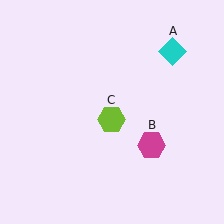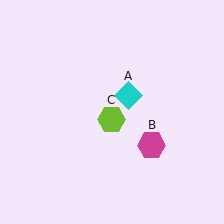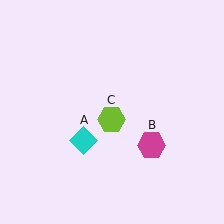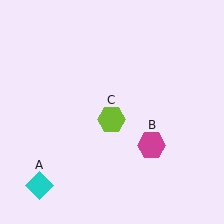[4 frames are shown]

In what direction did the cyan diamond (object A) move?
The cyan diamond (object A) moved down and to the left.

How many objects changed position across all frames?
1 object changed position: cyan diamond (object A).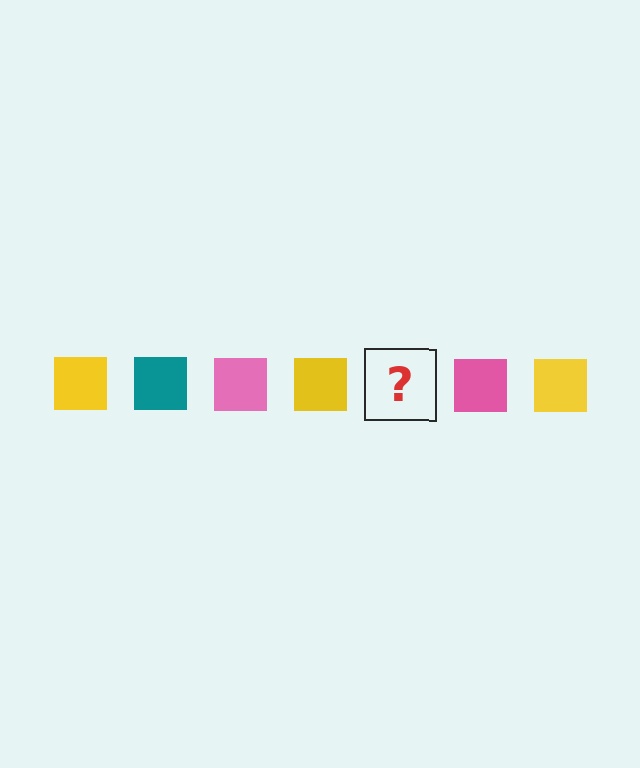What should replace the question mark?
The question mark should be replaced with a teal square.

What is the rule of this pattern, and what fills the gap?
The rule is that the pattern cycles through yellow, teal, pink squares. The gap should be filled with a teal square.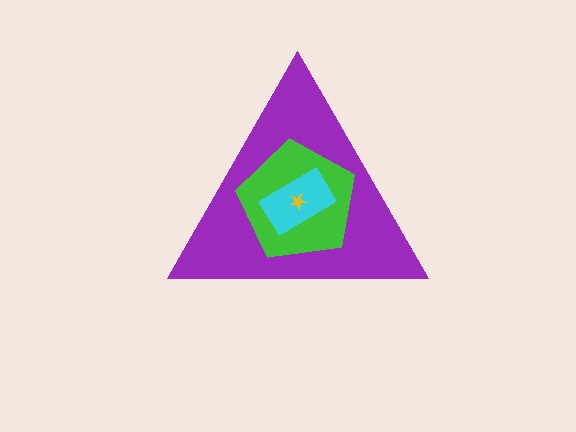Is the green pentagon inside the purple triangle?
Yes.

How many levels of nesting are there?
4.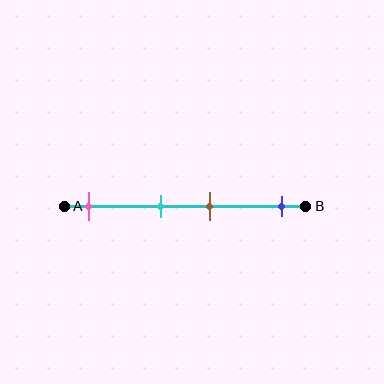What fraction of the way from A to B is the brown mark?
The brown mark is approximately 60% (0.6) of the way from A to B.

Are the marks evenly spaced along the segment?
No, the marks are not evenly spaced.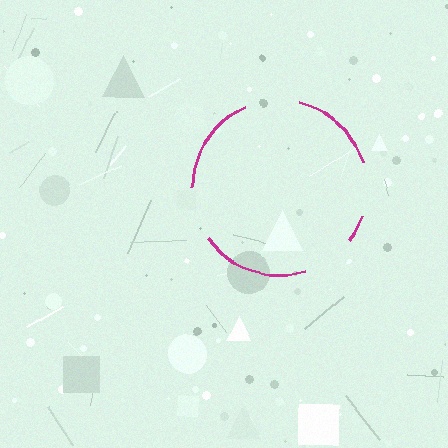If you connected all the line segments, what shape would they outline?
They would outline a circle.